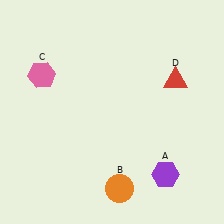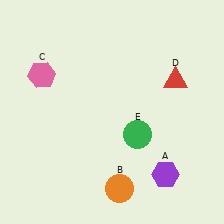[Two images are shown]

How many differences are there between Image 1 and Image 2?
There is 1 difference between the two images.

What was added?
A green circle (E) was added in Image 2.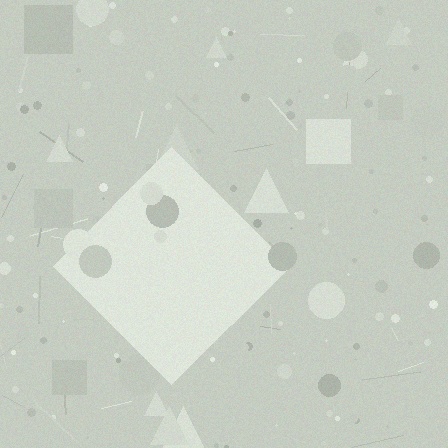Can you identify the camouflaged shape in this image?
The camouflaged shape is a diamond.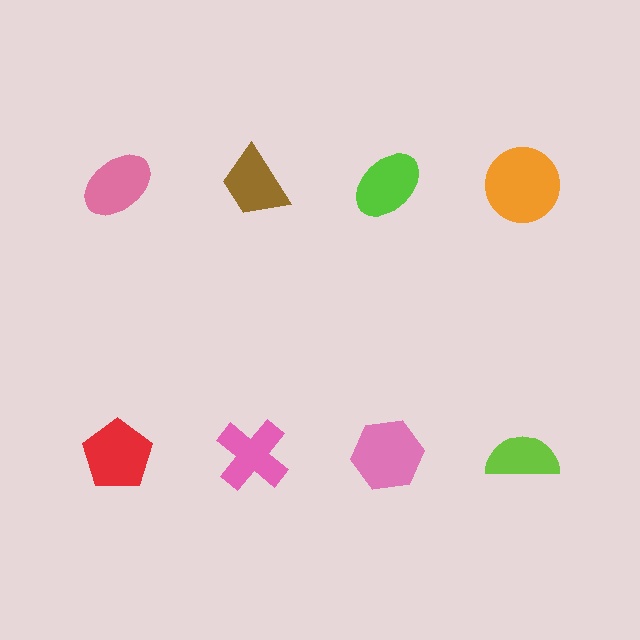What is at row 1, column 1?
A pink ellipse.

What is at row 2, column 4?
A lime semicircle.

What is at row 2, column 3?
A pink hexagon.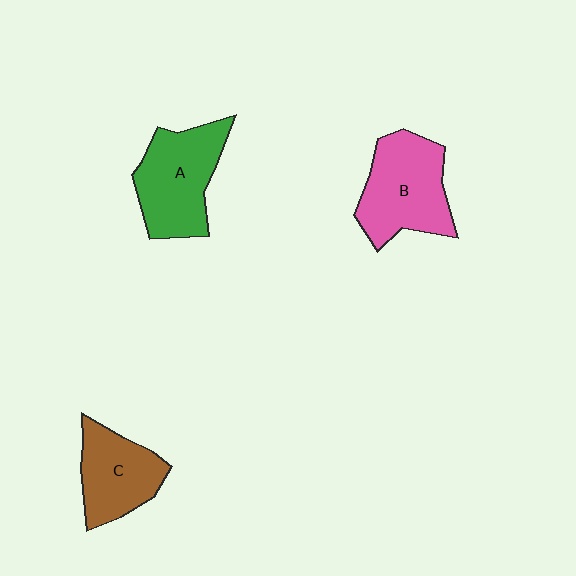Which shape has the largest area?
Shape B (pink).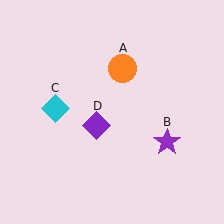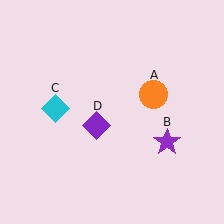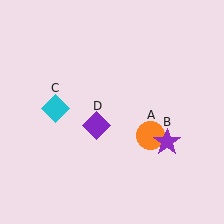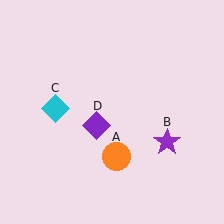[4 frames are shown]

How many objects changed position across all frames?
1 object changed position: orange circle (object A).